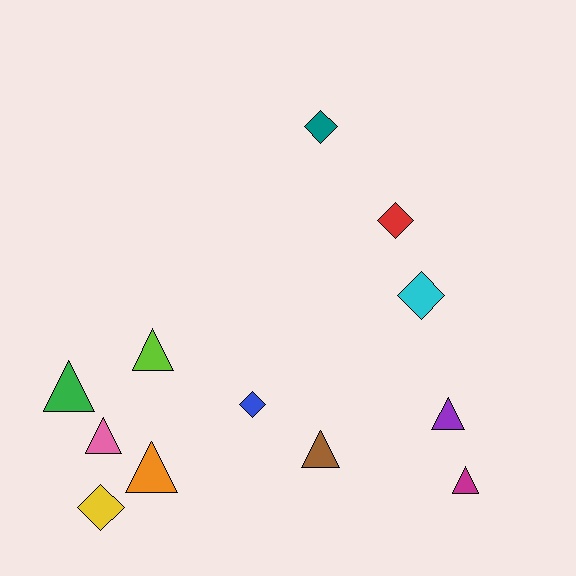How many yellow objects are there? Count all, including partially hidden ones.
There is 1 yellow object.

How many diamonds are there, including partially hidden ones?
There are 5 diamonds.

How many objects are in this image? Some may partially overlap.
There are 12 objects.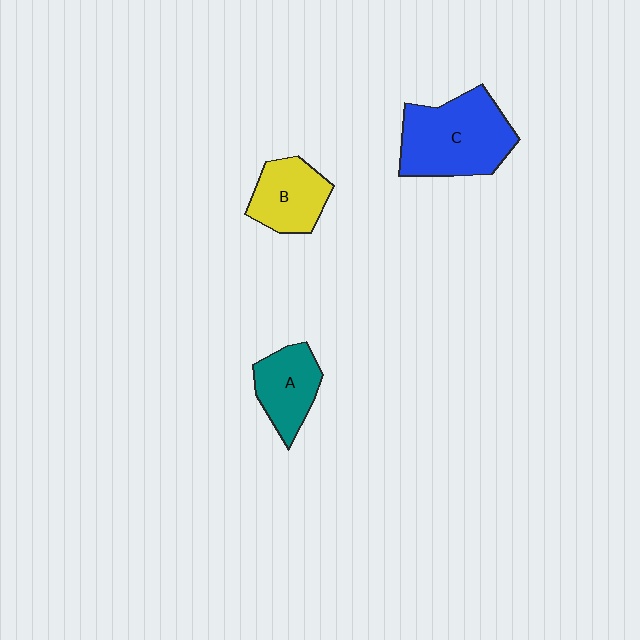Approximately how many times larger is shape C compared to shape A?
Approximately 1.7 times.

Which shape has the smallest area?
Shape A (teal).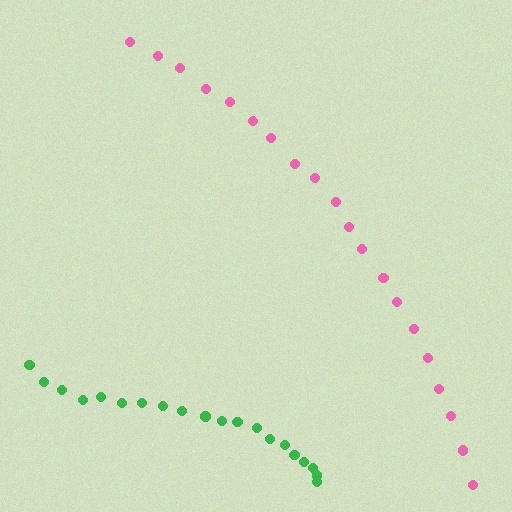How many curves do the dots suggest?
There are 2 distinct paths.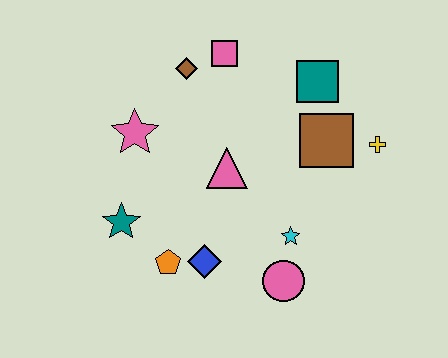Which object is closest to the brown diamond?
The pink square is closest to the brown diamond.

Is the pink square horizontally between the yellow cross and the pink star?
Yes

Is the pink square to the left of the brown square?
Yes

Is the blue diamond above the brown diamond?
No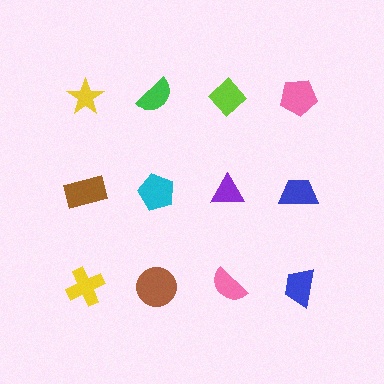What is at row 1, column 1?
A yellow star.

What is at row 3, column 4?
A blue trapezoid.